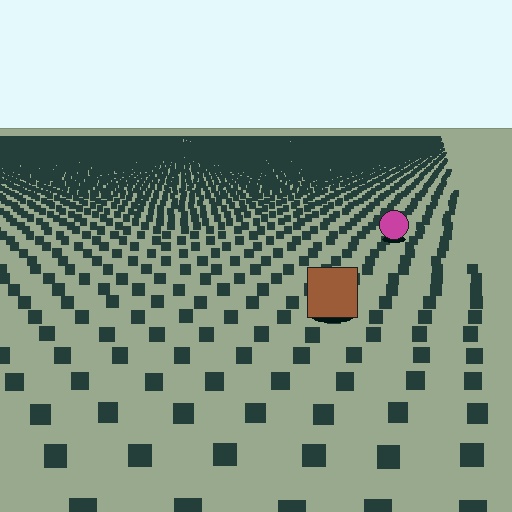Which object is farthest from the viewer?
The magenta circle is farthest from the viewer. It appears smaller and the ground texture around it is denser.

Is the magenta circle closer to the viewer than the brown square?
No. The brown square is closer — you can tell from the texture gradient: the ground texture is coarser near it.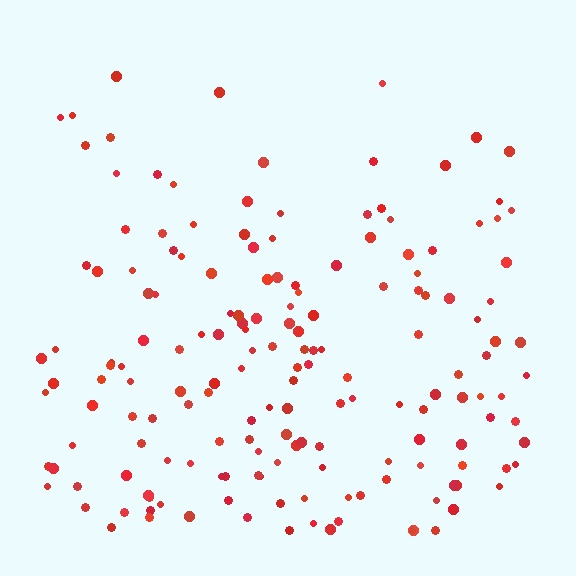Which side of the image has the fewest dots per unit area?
The top.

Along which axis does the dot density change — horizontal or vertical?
Vertical.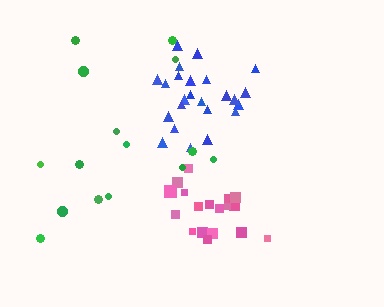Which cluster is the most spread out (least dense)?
Green.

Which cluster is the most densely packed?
Blue.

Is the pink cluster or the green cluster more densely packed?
Pink.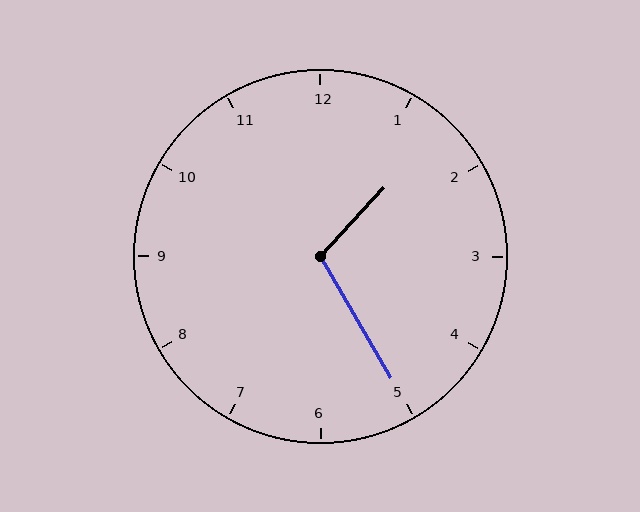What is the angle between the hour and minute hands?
Approximately 108 degrees.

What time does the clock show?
1:25.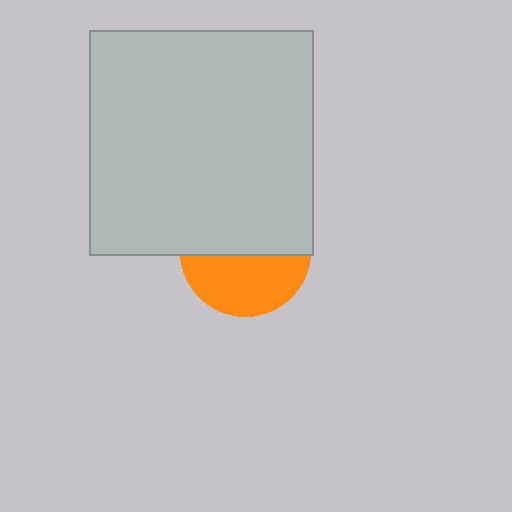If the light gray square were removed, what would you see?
You would see the complete orange circle.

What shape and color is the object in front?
The object in front is a light gray square.